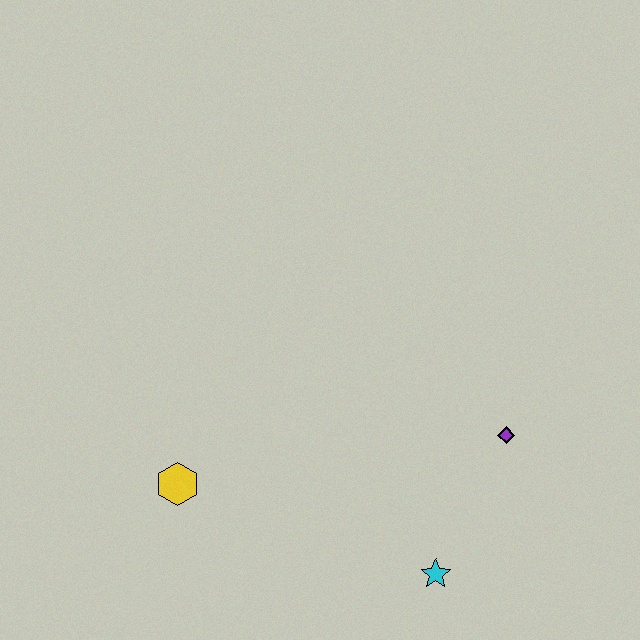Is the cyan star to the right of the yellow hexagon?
Yes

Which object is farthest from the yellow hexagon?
The purple diamond is farthest from the yellow hexagon.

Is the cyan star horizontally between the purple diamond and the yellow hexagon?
Yes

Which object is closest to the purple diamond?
The cyan star is closest to the purple diamond.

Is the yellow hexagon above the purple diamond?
No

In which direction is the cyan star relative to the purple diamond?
The cyan star is below the purple diamond.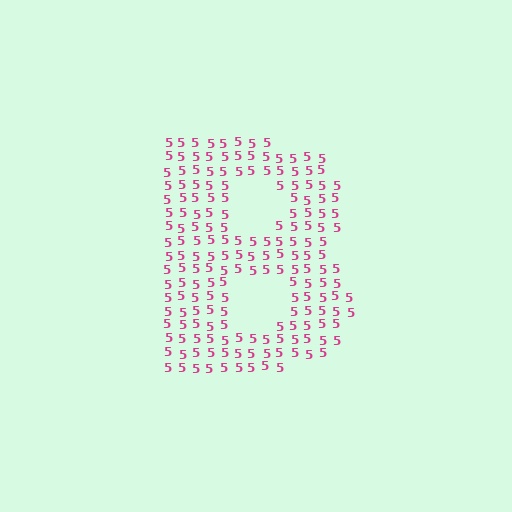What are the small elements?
The small elements are digit 5's.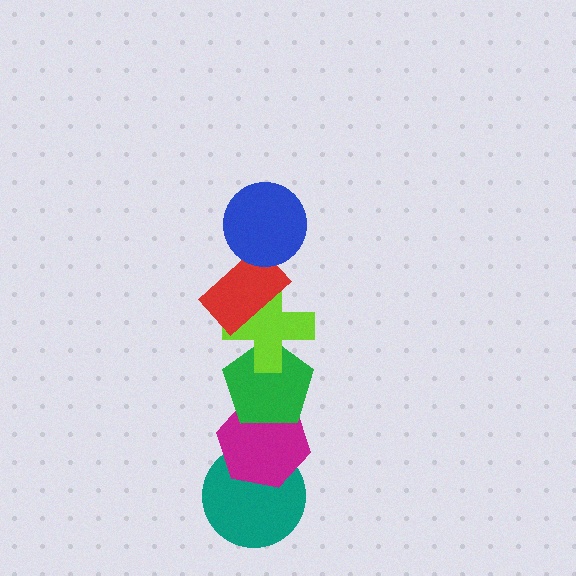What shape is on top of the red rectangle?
The blue circle is on top of the red rectangle.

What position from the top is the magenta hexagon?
The magenta hexagon is 5th from the top.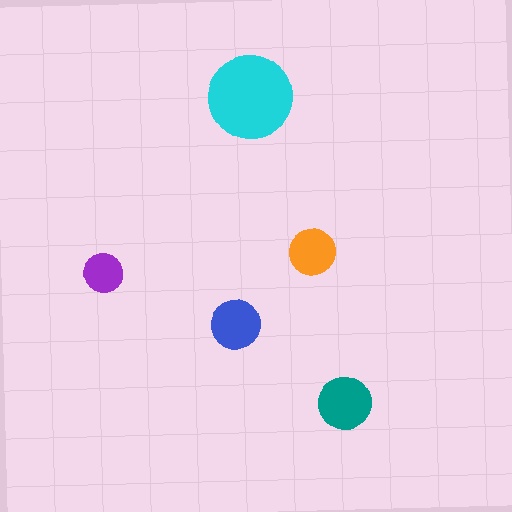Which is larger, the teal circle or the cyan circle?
The cyan one.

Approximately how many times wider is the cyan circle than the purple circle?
About 2 times wider.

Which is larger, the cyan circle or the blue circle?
The cyan one.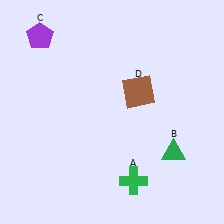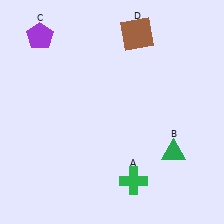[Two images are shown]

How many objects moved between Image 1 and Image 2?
1 object moved between the two images.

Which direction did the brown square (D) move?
The brown square (D) moved up.